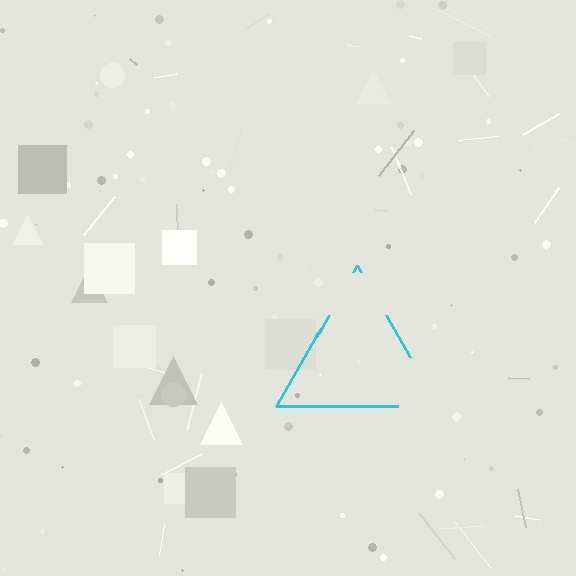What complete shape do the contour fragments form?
The contour fragments form a triangle.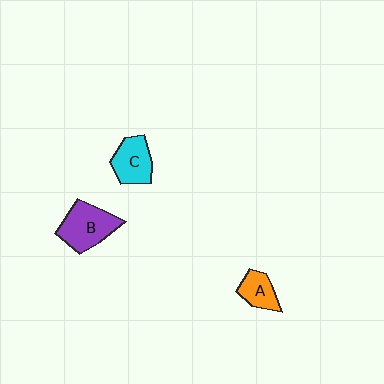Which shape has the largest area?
Shape B (purple).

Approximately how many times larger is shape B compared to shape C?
Approximately 1.3 times.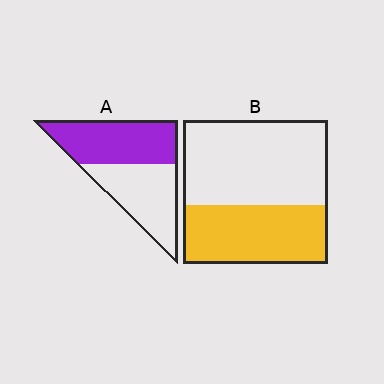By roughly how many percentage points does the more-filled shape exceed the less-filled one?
By roughly 10 percentage points (A over B).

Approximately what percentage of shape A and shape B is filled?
A is approximately 50% and B is approximately 40%.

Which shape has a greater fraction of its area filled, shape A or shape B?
Shape A.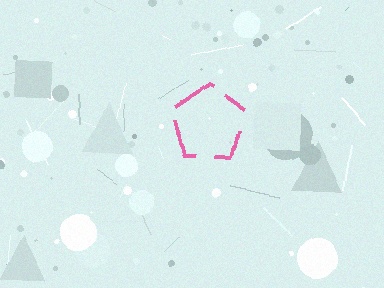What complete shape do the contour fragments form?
The contour fragments form a pentagon.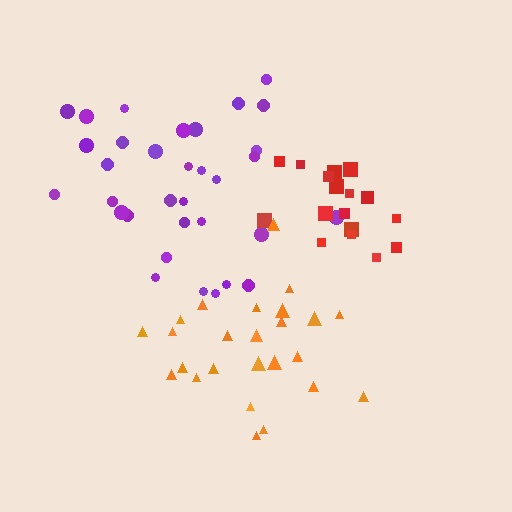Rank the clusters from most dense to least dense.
red, orange, purple.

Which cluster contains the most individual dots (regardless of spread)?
Purple (33).